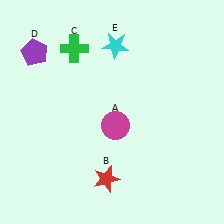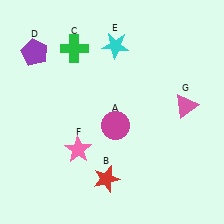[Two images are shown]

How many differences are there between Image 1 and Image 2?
There are 2 differences between the two images.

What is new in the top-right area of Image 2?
A pink triangle (G) was added in the top-right area of Image 2.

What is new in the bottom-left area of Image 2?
A pink star (F) was added in the bottom-left area of Image 2.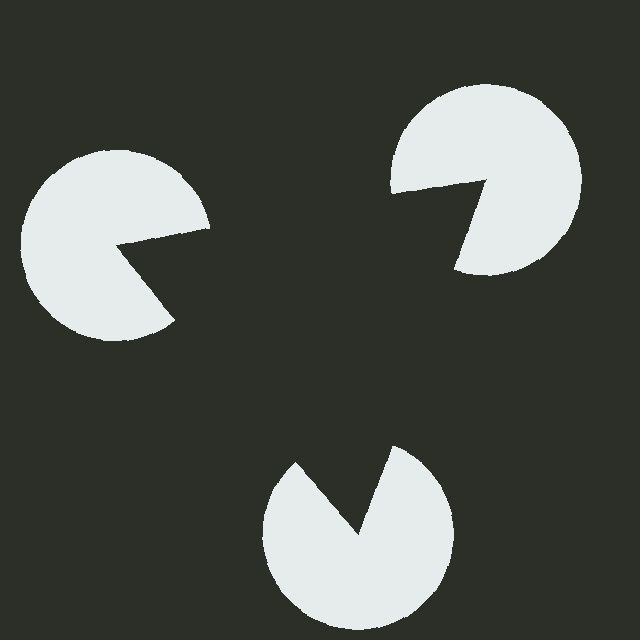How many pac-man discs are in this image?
There are 3 — one at each vertex of the illusory triangle.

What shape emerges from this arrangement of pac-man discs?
An illusory triangle — its edges are inferred from the aligned wedge cuts in the pac-man discs, not physically drawn.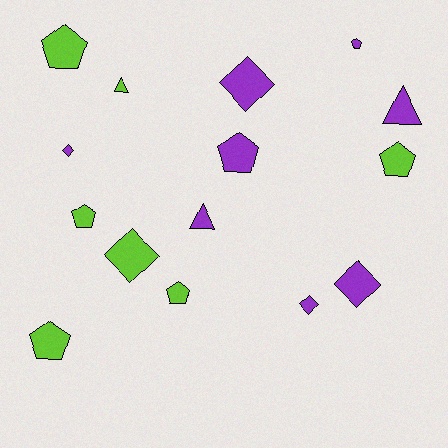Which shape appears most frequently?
Pentagon, with 7 objects.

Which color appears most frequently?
Purple, with 8 objects.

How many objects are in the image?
There are 15 objects.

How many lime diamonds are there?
There is 1 lime diamond.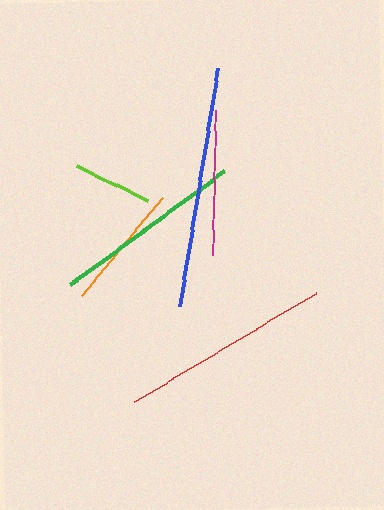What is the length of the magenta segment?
The magenta segment is approximately 144 pixels long.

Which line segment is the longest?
The blue line is the longest at approximately 241 pixels.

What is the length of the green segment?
The green segment is approximately 193 pixels long.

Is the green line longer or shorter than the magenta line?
The green line is longer than the magenta line.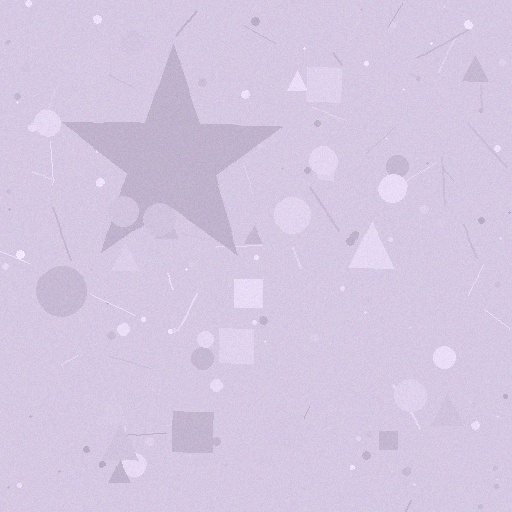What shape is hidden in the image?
A star is hidden in the image.